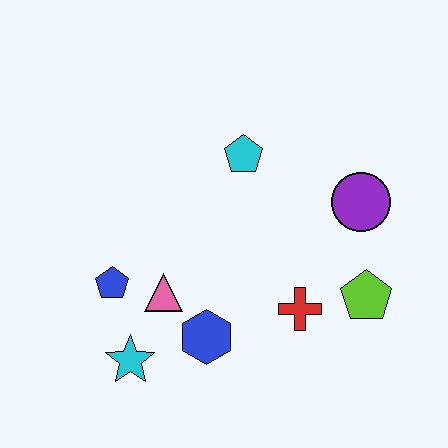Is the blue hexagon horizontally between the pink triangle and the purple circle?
Yes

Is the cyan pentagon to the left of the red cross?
Yes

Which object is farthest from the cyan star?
The purple circle is farthest from the cyan star.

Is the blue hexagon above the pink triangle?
No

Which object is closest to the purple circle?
The lime pentagon is closest to the purple circle.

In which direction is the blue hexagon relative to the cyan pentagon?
The blue hexagon is below the cyan pentagon.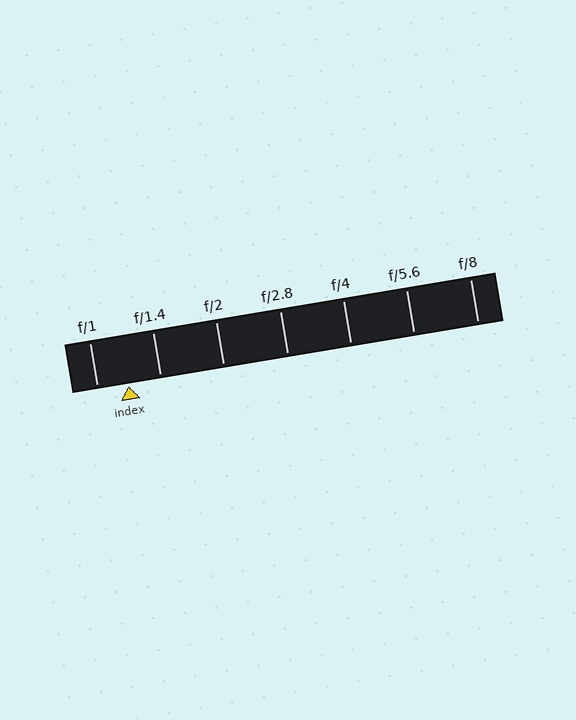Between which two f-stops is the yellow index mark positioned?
The index mark is between f/1 and f/1.4.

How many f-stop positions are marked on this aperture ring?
There are 7 f-stop positions marked.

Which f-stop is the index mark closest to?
The index mark is closest to f/1.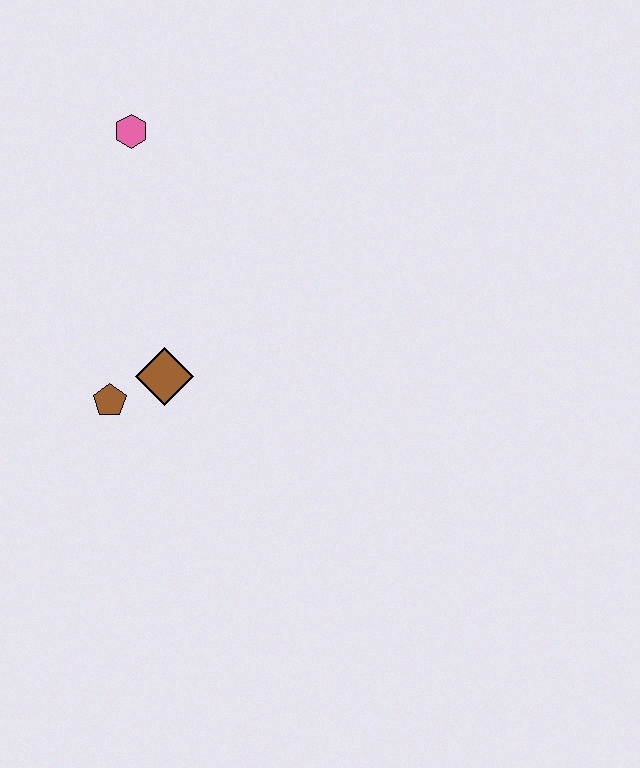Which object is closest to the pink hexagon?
The brown diamond is closest to the pink hexagon.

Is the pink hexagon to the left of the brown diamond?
Yes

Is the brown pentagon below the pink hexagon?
Yes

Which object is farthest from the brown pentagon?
The pink hexagon is farthest from the brown pentagon.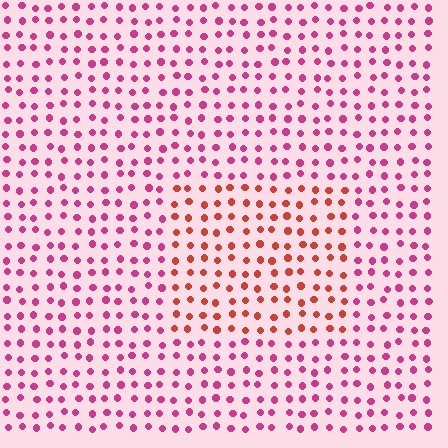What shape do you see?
I see a rectangle.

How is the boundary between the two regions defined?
The boundary is defined purely by a slight shift in hue (about 38 degrees). Spacing, size, and orientation are identical on both sides.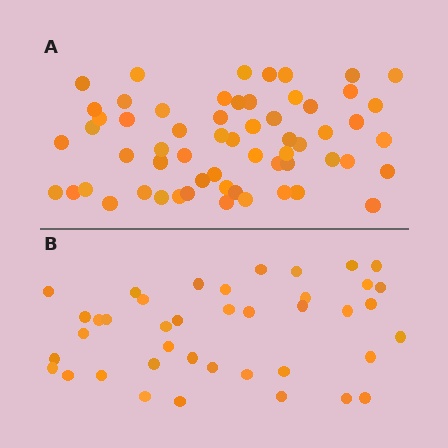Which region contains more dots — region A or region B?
Region A (the top region) has more dots.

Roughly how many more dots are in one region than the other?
Region A has approximately 20 more dots than region B.